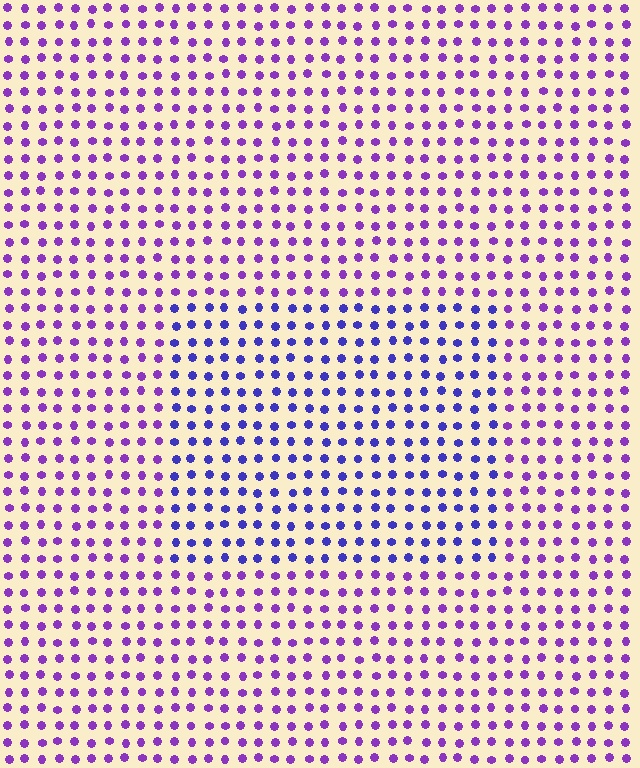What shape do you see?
I see a rectangle.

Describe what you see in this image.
The image is filled with small purple elements in a uniform arrangement. A rectangle-shaped region is visible where the elements are tinted to a slightly different hue, forming a subtle color boundary.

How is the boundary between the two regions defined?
The boundary is defined purely by a slight shift in hue (about 34 degrees). Spacing, size, and orientation are identical on both sides.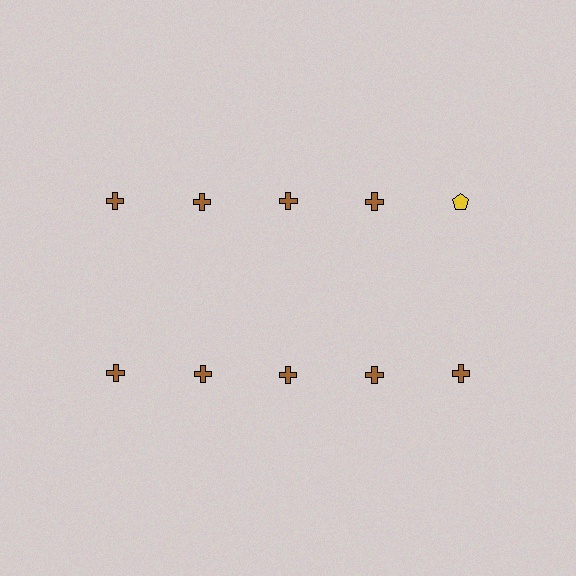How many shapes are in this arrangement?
There are 10 shapes arranged in a grid pattern.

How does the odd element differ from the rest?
It differs in both color (yellow instead of brown) and shape (pentagon instead of cross).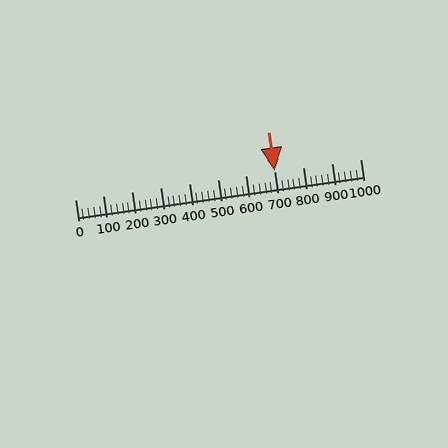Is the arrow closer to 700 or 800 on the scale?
The arrow is closer to 700.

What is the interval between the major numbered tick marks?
The major tick marks are spaced 100 units apart.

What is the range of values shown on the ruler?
The ruler shows values from 0 to 1000.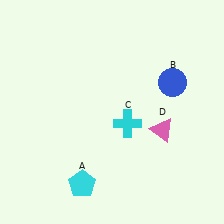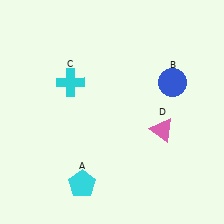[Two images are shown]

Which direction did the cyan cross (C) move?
The cyan cross (C) moved left.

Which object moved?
The cyan cross (C) moved left.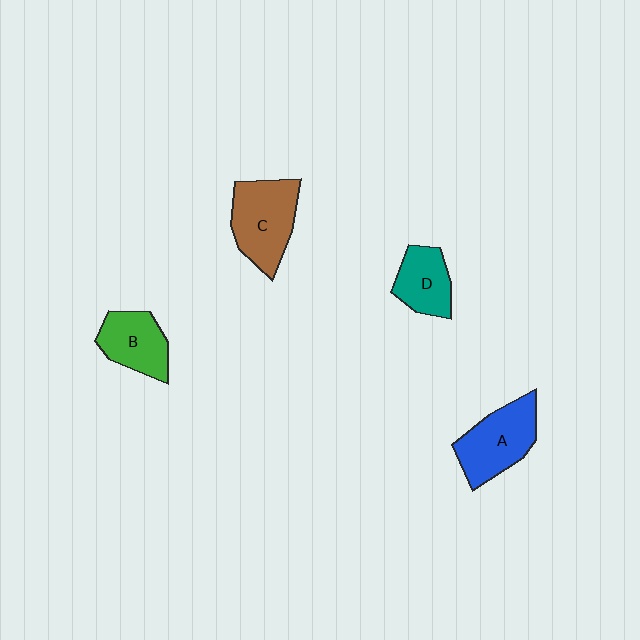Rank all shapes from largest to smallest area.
From largest to smallest: C (brown), A (blue), B (green), D (teal).